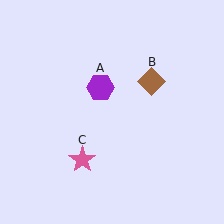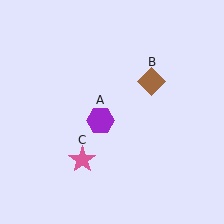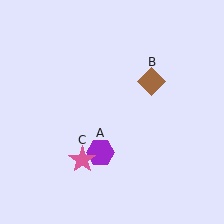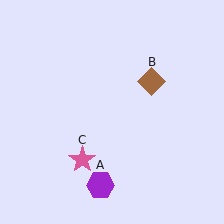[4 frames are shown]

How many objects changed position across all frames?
1 object changed position: purple hexagon (object A).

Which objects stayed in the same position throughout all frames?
Brown diamond (object B) and pink star (object C) remained stationary.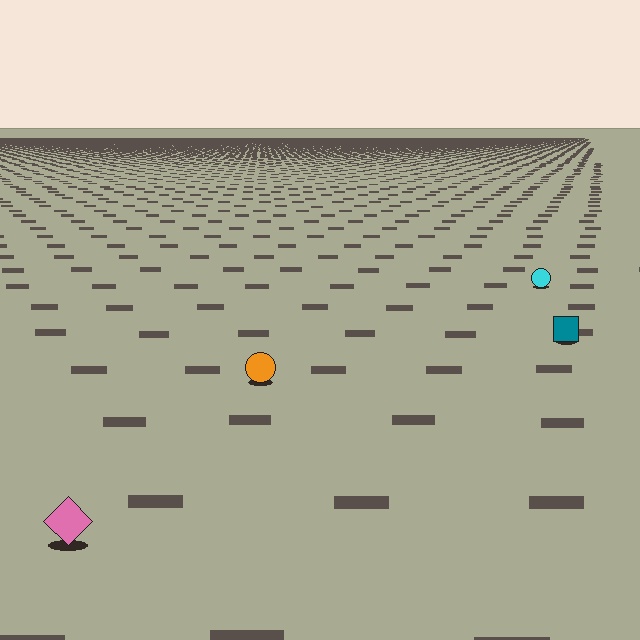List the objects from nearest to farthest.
From nearest to farthest: the pink diamond, the orange circle, the teal square, the cyan circle.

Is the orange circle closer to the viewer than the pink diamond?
No. The pink diamond is closer — you can tell from the texture gradient: the ground texture is coarser near it.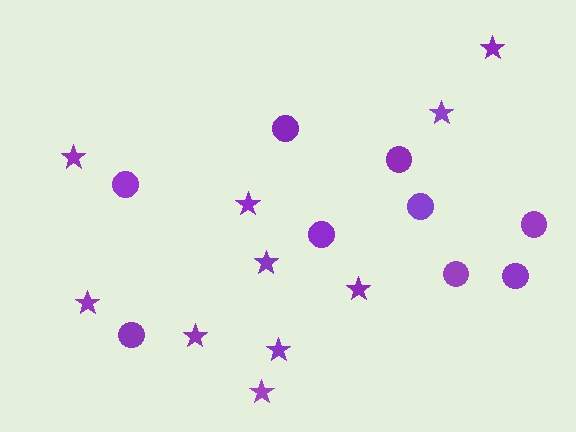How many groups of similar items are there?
There are 2 groups: one group of stars (10) and one group of circles (9).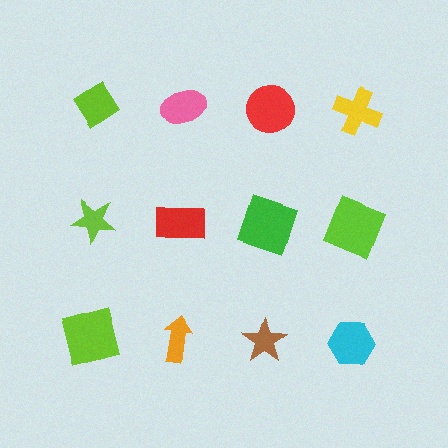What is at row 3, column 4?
A cyan hexagon.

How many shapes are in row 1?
4 shapes.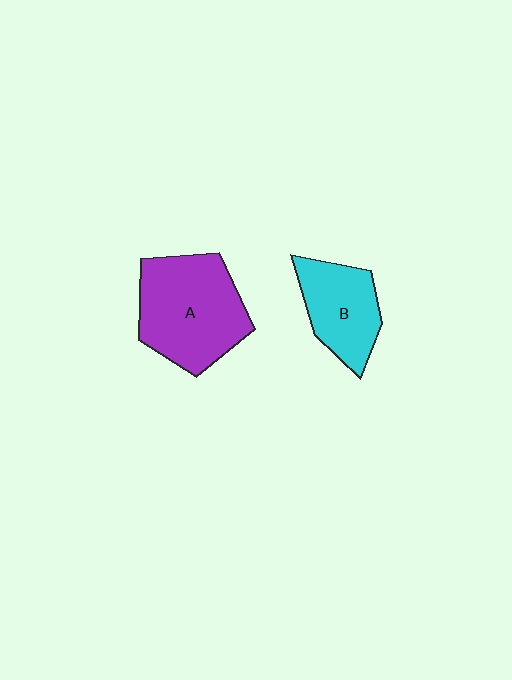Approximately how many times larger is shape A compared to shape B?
Approximately 1.6 times.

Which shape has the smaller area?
Shape B (cyan).